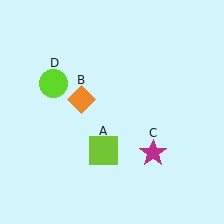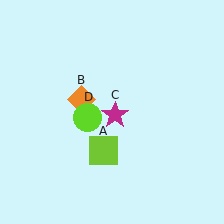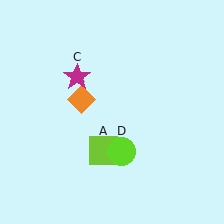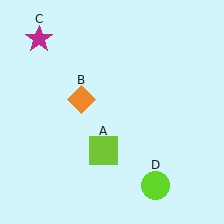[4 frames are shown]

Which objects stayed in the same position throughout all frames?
Lime square (object A) and orange diamond (object B) remained stationary.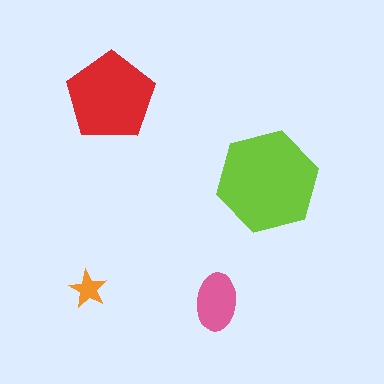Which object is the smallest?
The orange star.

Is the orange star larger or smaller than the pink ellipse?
Smaller.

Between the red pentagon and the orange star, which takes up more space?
The red pentagon.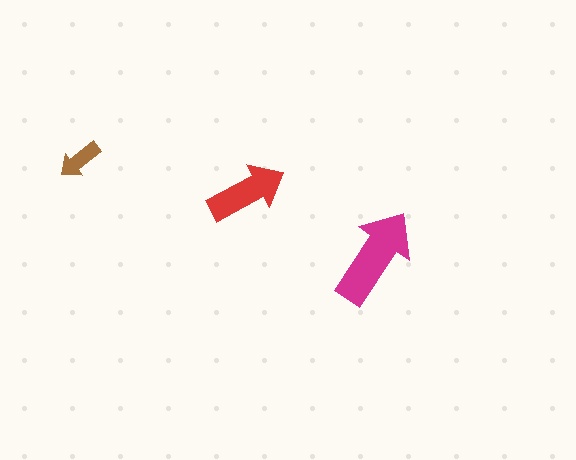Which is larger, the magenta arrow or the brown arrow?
The magenta one.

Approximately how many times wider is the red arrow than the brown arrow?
About 2 times wider.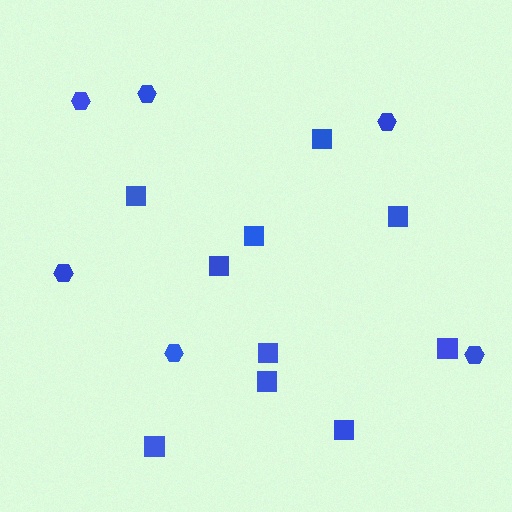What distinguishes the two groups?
There are 2 groups: one group of hexagons (6) and one group of squares (10).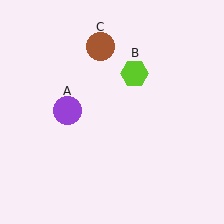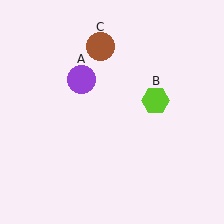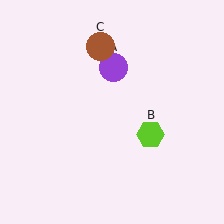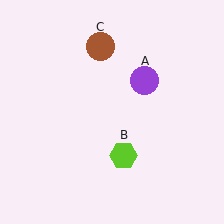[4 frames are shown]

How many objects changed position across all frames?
2 objects changed position: purple circle (object A), lime hexagon (object B).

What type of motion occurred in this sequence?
The purple circle (object A), lime hexagon (object B) rotated clockwise around the center of the scene.